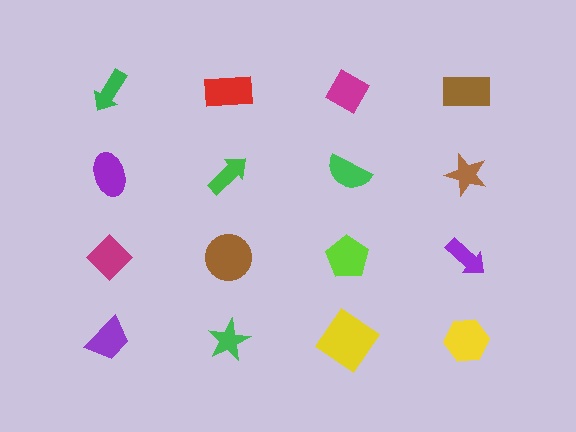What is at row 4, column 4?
A yellow hexagon.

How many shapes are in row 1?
4 shapes.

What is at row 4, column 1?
A purple trapezoid.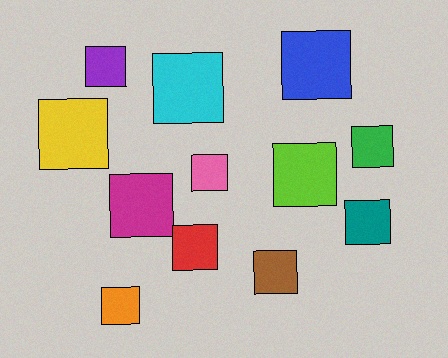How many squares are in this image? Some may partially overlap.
There are 12 squares.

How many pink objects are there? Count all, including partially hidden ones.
There is 1 pink object.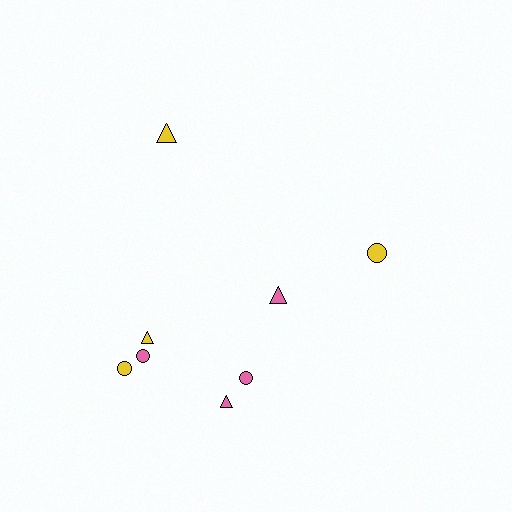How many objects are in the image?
There are 8 objects.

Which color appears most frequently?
Yellow, with 4 objects.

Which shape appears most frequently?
Circle, with 4 objects.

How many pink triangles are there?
There are 2 pink triangles.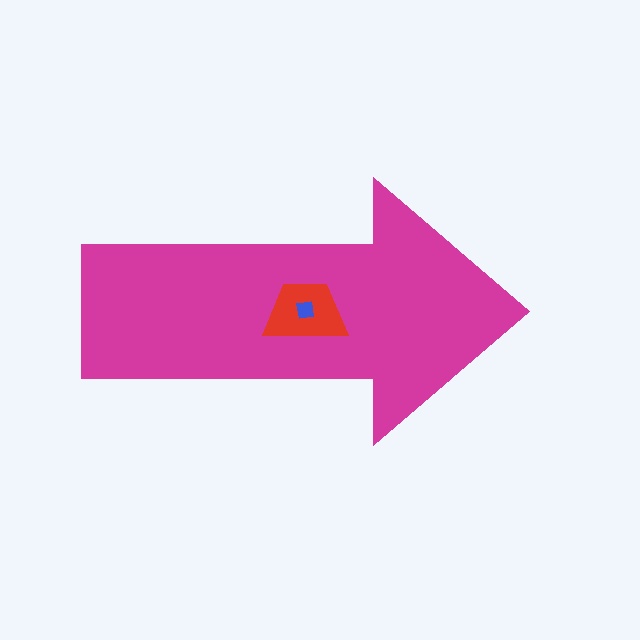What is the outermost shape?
The magenta arrow.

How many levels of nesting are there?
3.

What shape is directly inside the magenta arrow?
The red trapezoid.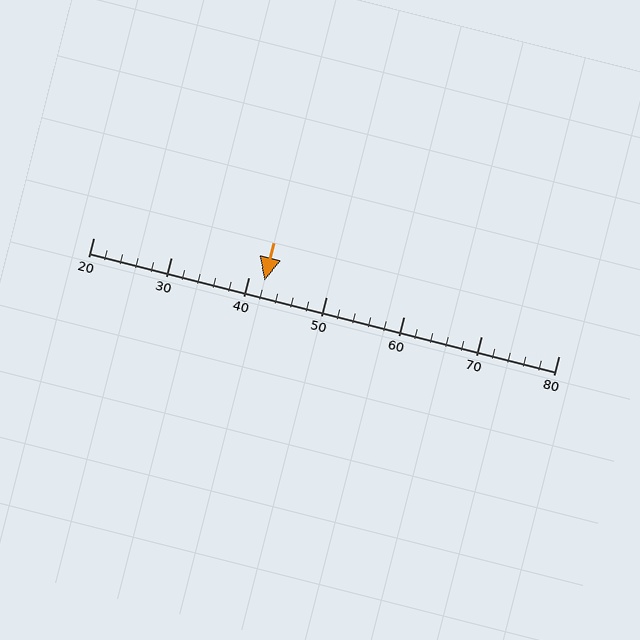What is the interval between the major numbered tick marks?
The major tick marks are spaced 10 units apart.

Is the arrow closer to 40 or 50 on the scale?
The arrow is closer to 40.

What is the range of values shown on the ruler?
The ruler shows values from 20 to 80.